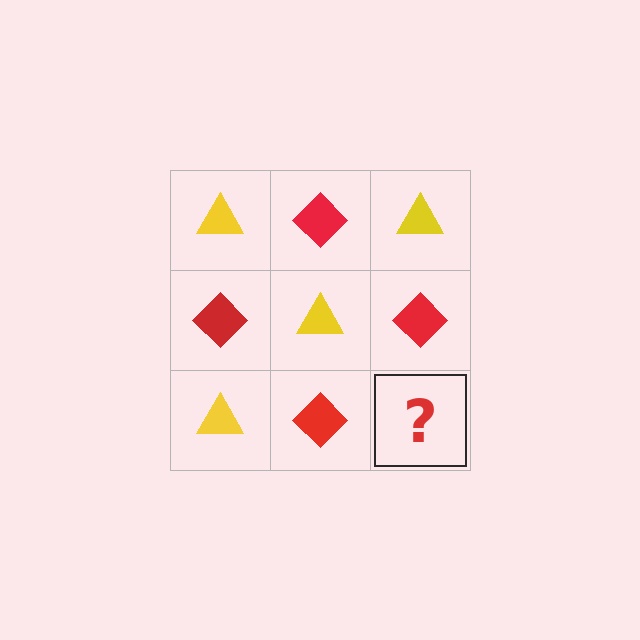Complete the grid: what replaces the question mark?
The question mark should be replaced with a yellow triangle.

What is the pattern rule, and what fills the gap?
The rule is that it alternates yellow triangle and red diamond in a checkerboard pattern. The gap should be filled with a yellow triangle.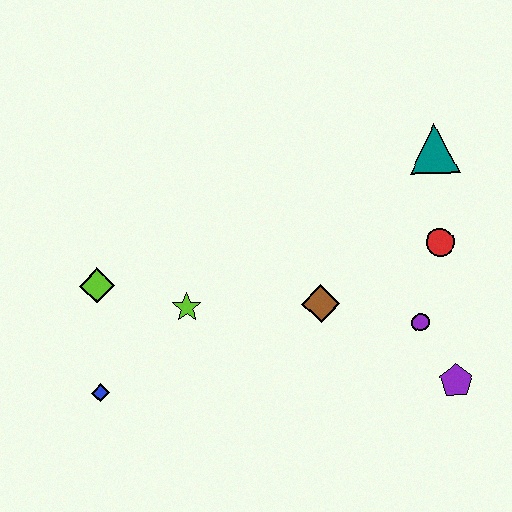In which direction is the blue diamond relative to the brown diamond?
The blue diamond is to the left of the brown diamond.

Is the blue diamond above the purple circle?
No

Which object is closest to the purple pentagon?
The purple circle is closest to the purple pentagon.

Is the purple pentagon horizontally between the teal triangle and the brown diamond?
No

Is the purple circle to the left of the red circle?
Yes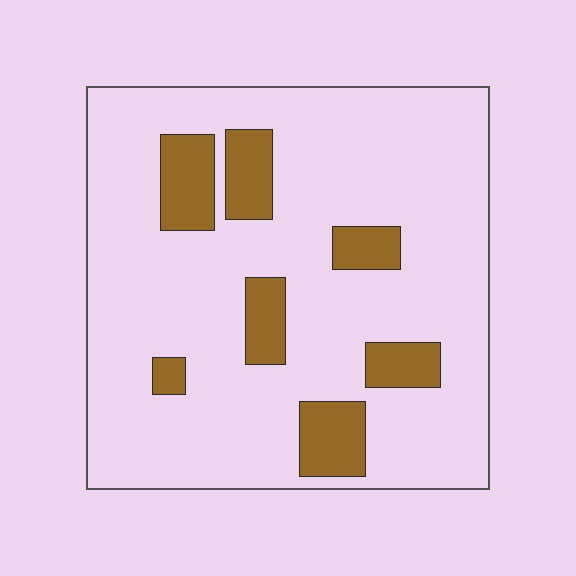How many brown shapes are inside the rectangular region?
7.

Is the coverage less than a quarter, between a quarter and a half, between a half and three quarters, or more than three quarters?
Less than a quarter.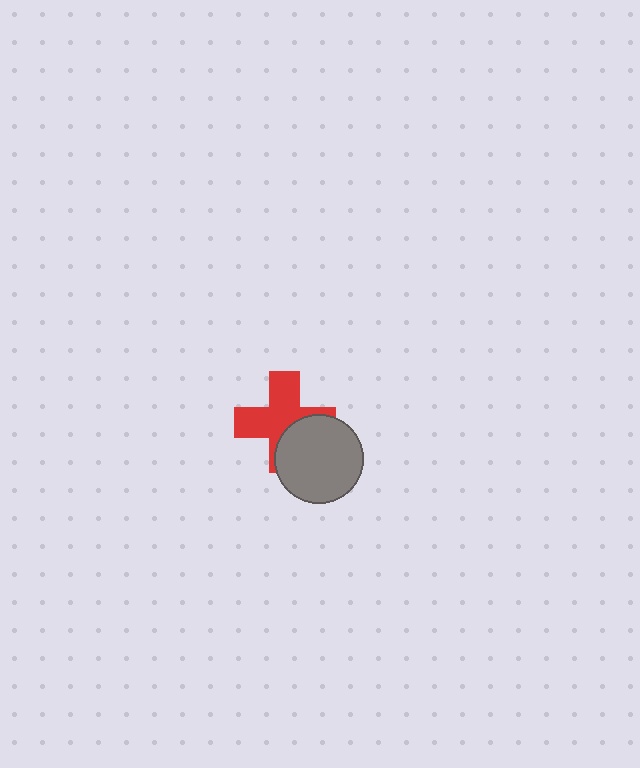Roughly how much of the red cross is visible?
About half of it is visible (roughly 63%).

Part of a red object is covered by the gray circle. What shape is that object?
It is a cross.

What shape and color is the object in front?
The object in front is a gray circle.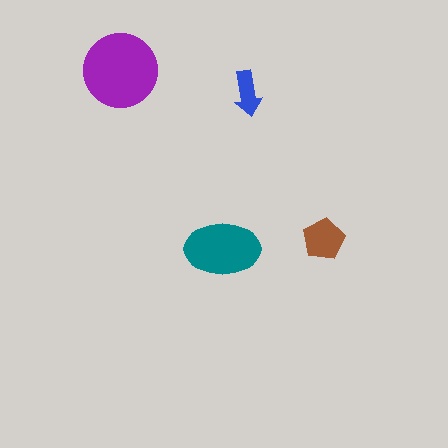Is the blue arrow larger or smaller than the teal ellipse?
Smaller.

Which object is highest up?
The purple circle is topmost.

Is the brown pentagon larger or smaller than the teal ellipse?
Smaller.